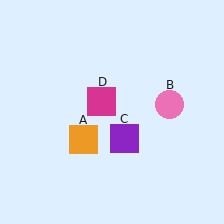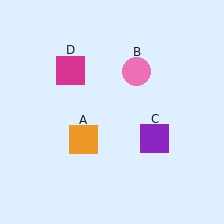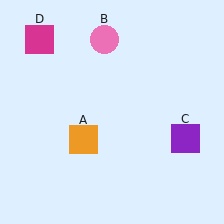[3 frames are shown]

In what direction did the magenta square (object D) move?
The magenta square (object D) moved up and to the left.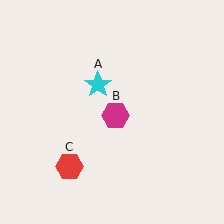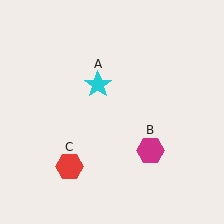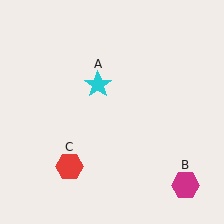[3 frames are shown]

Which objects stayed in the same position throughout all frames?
Cyan star (object A) and red hexagon (object C) remained stationary.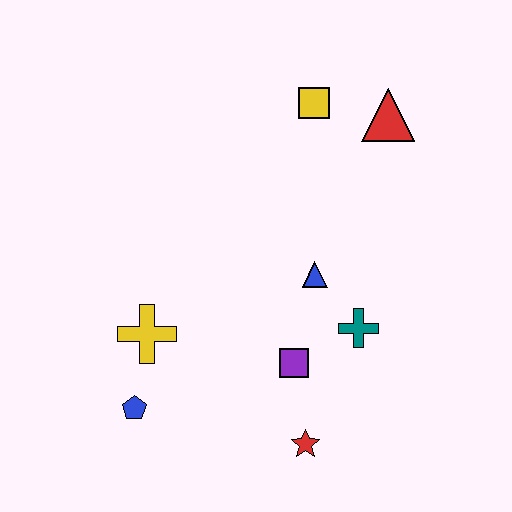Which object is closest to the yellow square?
The red triangle is closest to the yellow square.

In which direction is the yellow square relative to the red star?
The yellow square is above the red star.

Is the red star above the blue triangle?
No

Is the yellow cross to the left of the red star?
Yes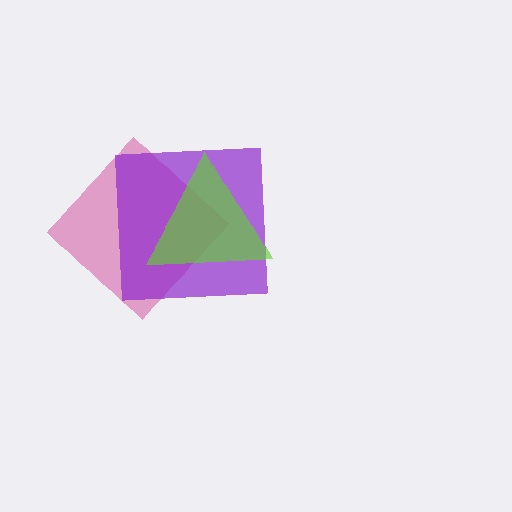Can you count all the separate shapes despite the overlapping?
Yes, there are 3 separate shapes.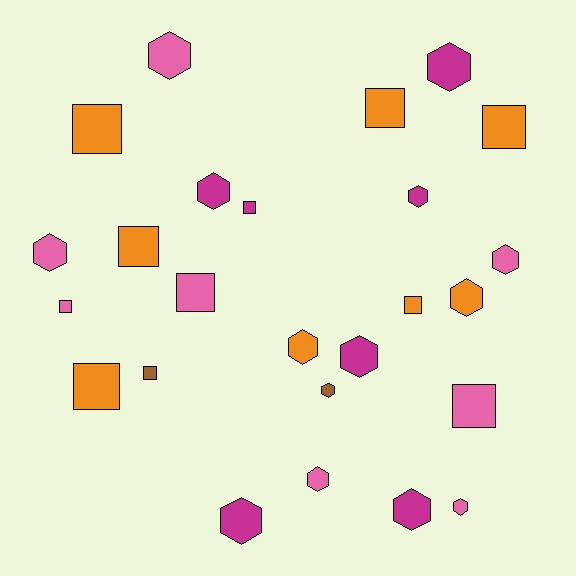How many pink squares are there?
There are 3 pink squares.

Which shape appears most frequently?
Hexagon, with 14 objects.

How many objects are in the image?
There are 25 objects.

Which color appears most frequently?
Pink, with 8 objects.